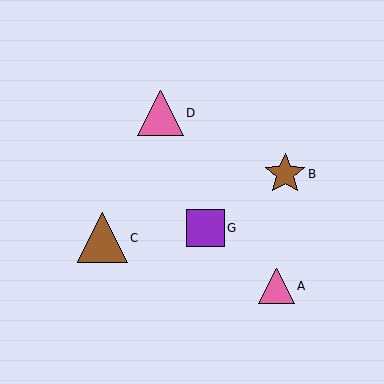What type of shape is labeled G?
Shape G is a purple square.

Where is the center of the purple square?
The center of the purple square is at (206, 228).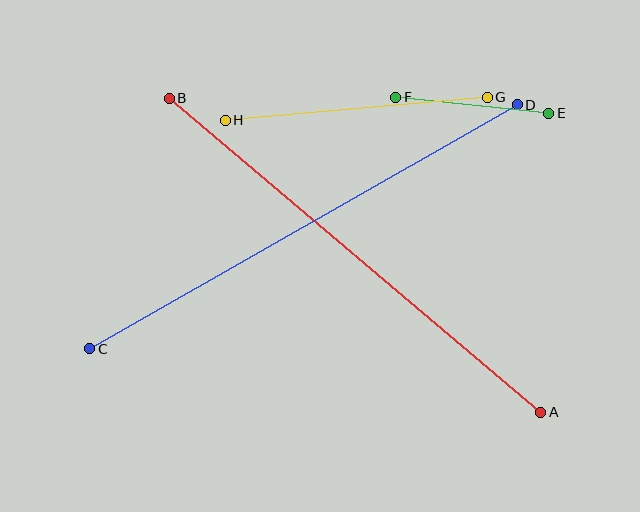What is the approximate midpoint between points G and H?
The midpoint is at approximately (356, 109) pixels.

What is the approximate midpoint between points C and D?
The midpoint is at approximately (304, 227) pixels.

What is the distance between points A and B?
The distance is approximately 487 pixels.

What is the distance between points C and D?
The distance is approximately 492 pixels.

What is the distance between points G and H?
The distance is approximately 263 pixels.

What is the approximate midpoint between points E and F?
The midpoint is at approximately (472, 105) pixels.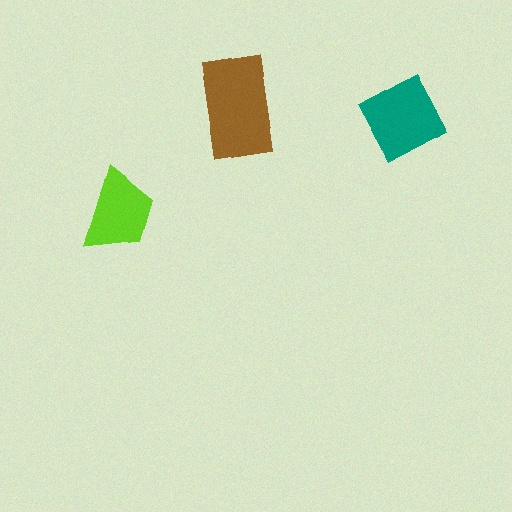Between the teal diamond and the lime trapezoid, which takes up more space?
The teal diamond.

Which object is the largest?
The brown rectangle.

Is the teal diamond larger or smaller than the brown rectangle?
Smaller.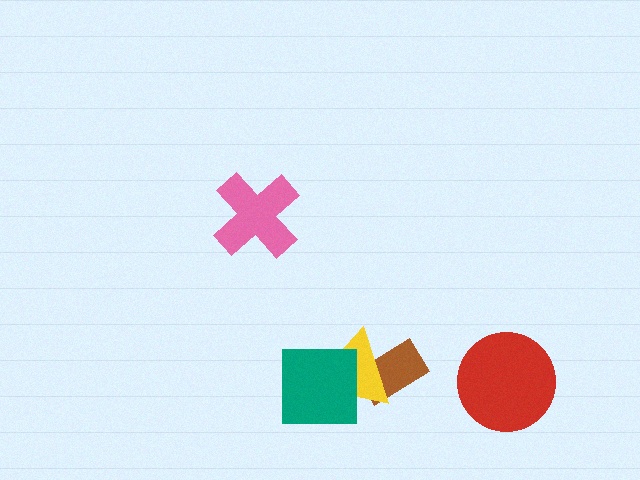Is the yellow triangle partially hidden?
Yes, it is partially covered by another shape.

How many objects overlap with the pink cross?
0 objects overlap with the pink cross.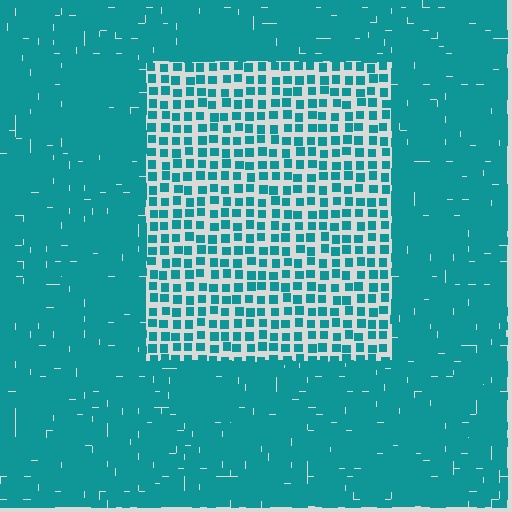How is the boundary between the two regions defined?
The boundary is defined by a change in element density (approximately 2.5x ratio). All elements are the same color, size, and shape.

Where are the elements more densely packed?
The elements are more densely packed outside the rectangle boundary.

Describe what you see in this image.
The image contains small teal elements arranged at two different densities. A rectangle-shaped region is visible where the elements are less densely packed than the surrounding area.